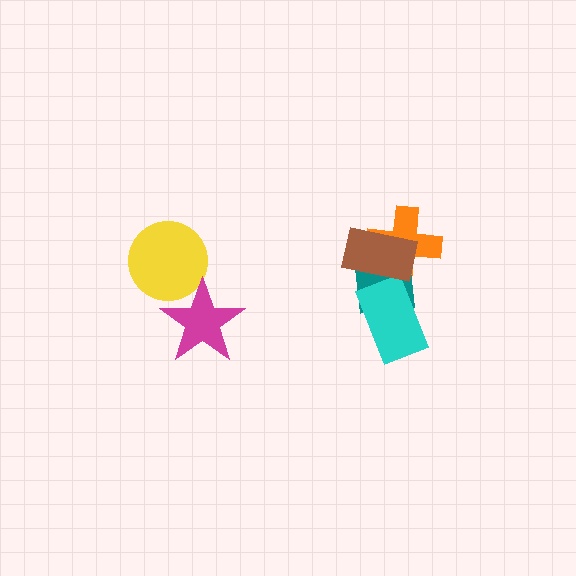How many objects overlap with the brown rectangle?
3 objects overlap with the brown rectangle.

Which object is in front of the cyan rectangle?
The brown rectangle is in front of the cyan rectangle.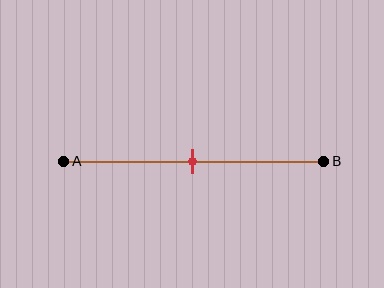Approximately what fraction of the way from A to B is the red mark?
The red mark is approximately 50% of the way from A to B.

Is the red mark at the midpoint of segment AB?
Yes, the mark is approximately at the midpoint.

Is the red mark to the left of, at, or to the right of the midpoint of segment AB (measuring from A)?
The red mark is approximately at the midpoint of segment AB.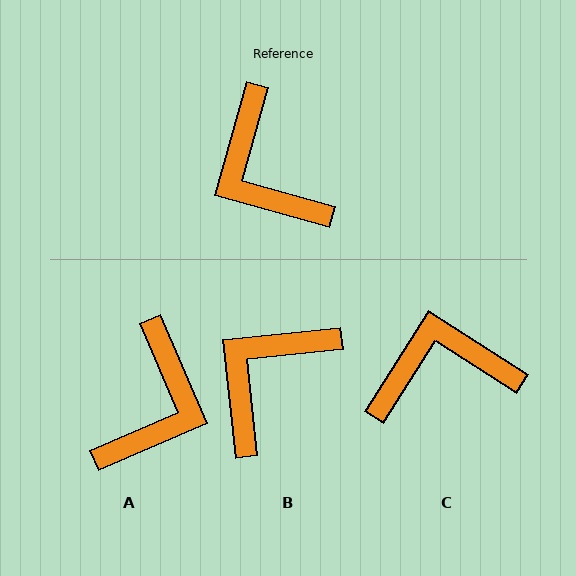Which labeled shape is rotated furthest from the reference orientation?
A, about 129 degrees away.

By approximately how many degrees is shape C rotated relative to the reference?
Approximately 107 degrees clockwise.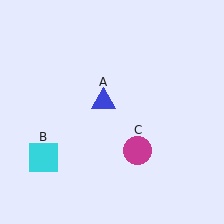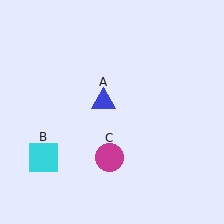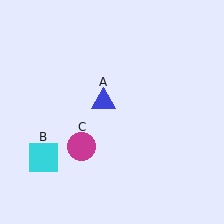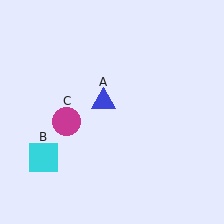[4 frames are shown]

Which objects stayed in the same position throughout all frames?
Blue triangle (object A) and cyan square (object B) remained stationary.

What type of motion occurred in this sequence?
The magenta circle (object C) rotated clockwise around the center of the scene.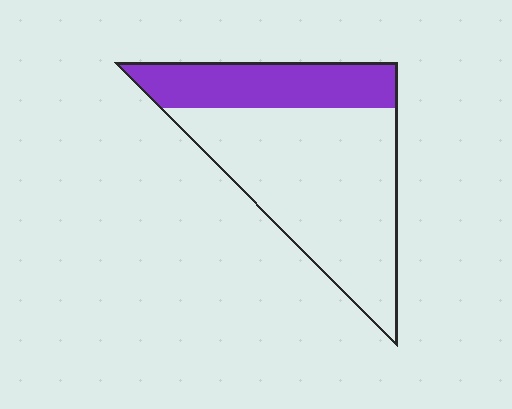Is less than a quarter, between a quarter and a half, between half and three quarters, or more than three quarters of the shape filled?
Between a quarter and a half.